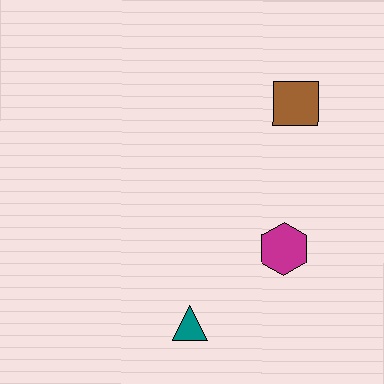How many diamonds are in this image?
There are no diamonds.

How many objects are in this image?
There are 3 objects.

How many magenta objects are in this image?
There is 1 magenta object.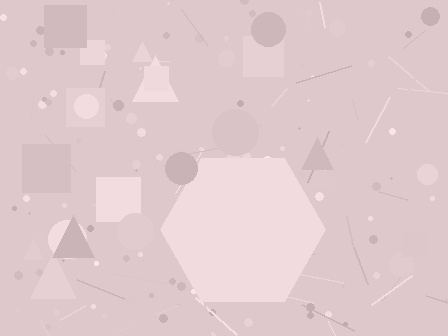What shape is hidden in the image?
A hexagon is hidden in the image.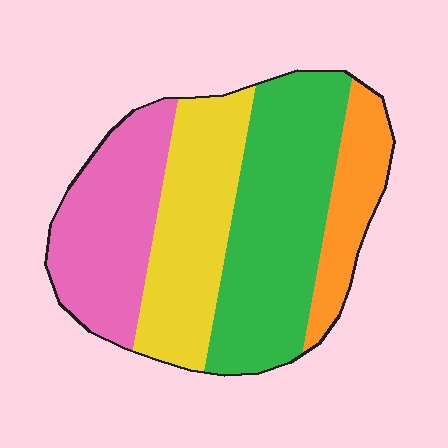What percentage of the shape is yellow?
Yellow covers around 25% of the shape.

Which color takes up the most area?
Green, at roughly 35%.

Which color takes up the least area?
Orange, at roughly 15%.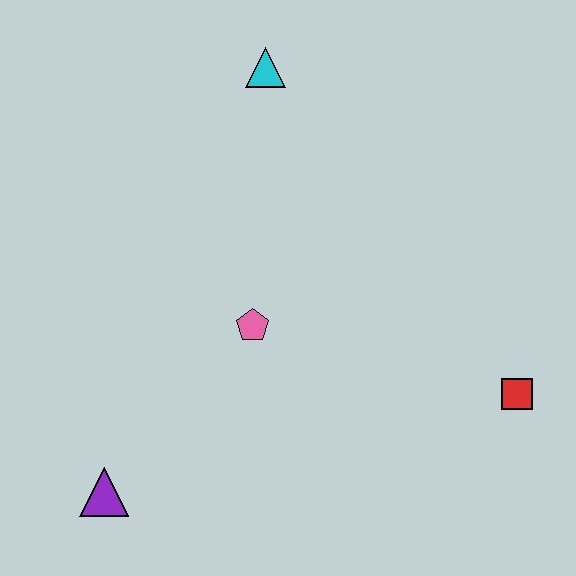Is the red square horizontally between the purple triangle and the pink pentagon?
No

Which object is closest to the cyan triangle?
The pink pentagon is closest to the cyan triangle.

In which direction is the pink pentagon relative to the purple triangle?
The pink pentagon is above the purple triangle.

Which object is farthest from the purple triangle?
The cyan triangle is farthest from the purple triangle.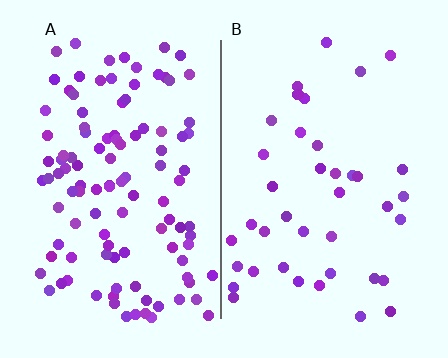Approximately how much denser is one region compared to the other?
Approximately 2.7× — region A over region B.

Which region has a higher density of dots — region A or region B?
A (the left).